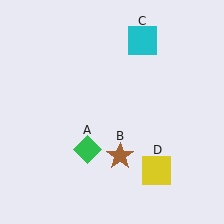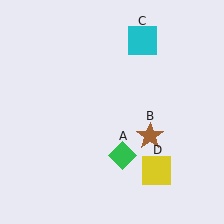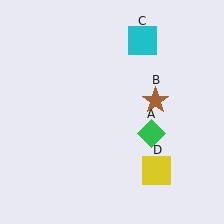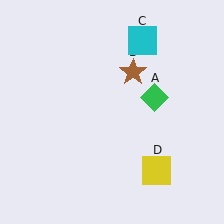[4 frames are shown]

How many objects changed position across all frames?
2 objects changed position: green diamond (object A), brown star (object B).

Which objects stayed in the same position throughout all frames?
Cyan square (object C) and yellow square (object D) remained stationary.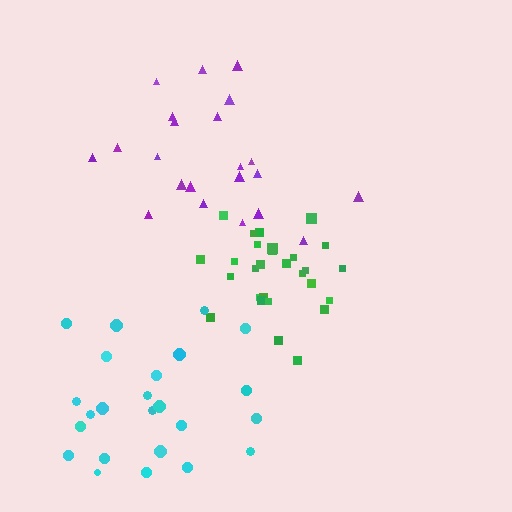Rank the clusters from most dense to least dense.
green, cyan, purple.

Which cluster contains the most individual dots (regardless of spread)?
Green (28).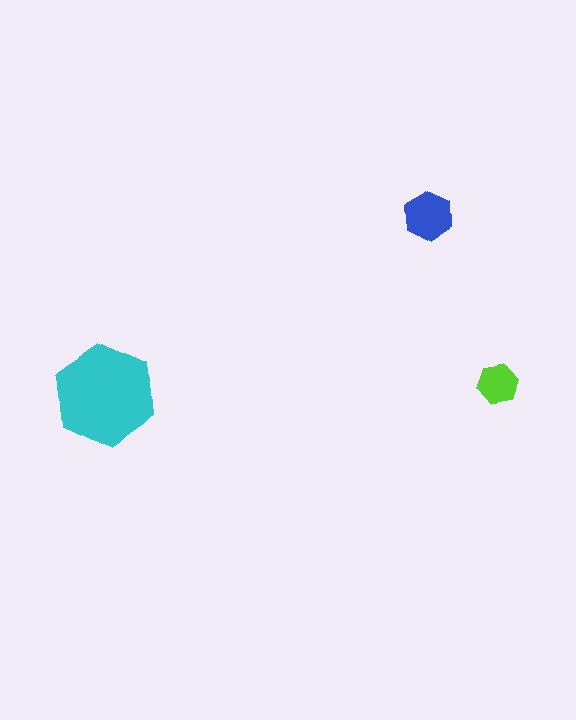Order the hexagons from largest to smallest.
the cyan one, the blue one, the lime one.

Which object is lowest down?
The lime hexagon is bottommost.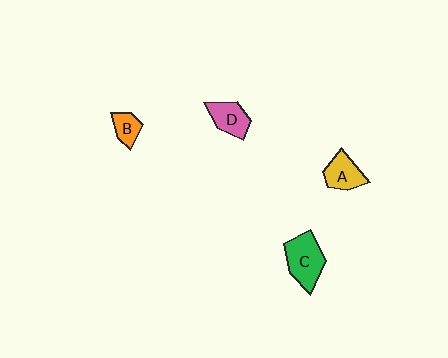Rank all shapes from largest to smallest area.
From largest to smallest: C (green), A (yellow), D (pink), B (orange).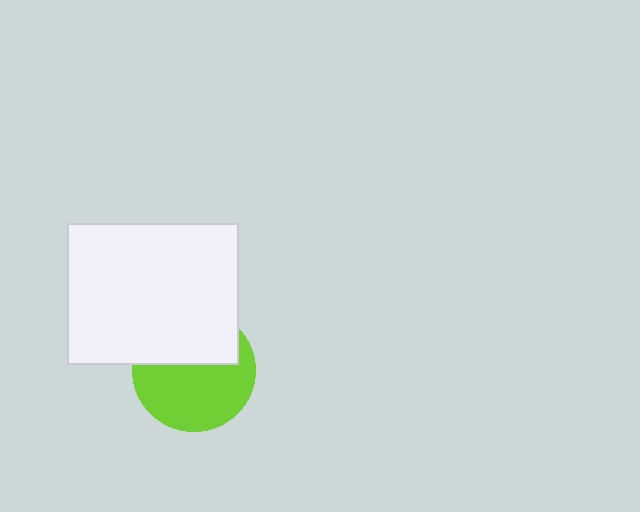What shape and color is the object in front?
The object in front is a white rectangle.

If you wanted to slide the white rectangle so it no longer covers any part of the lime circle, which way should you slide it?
Slide it up — that is the most direct way to separate the two shapes.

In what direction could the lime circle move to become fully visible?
The lime circle could move down. That would shift it out from behind the white rectangle entirely.